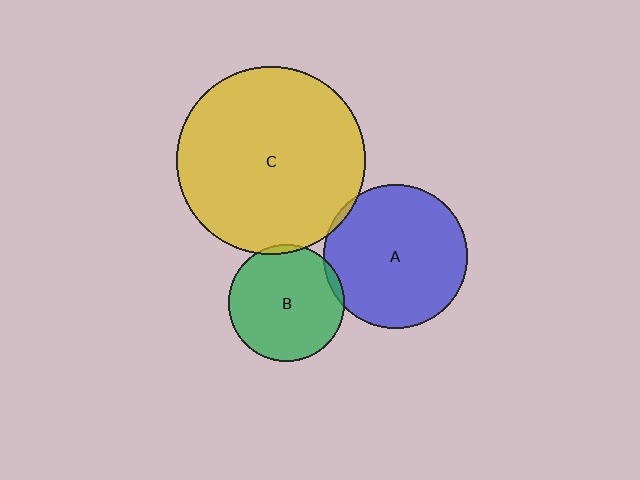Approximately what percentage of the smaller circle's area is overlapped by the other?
Approximately 5%.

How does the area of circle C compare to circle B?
Approximately 2.6 times.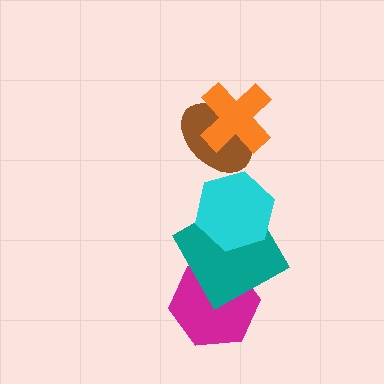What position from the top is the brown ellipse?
The brown ellipse is 2nd from the top.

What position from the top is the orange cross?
The orange cross is 1st from the top.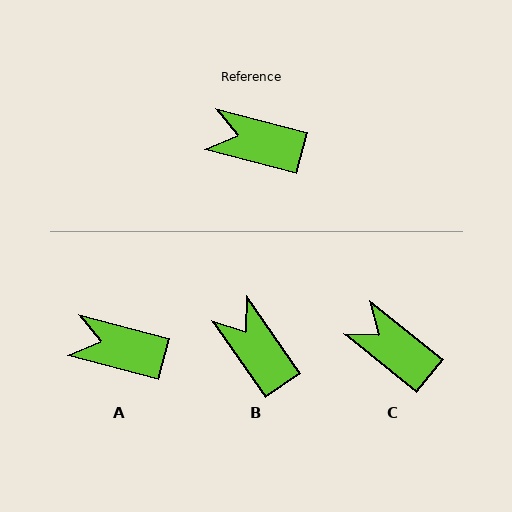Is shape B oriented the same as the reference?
No, it is off by about 40 degrees.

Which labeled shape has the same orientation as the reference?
A.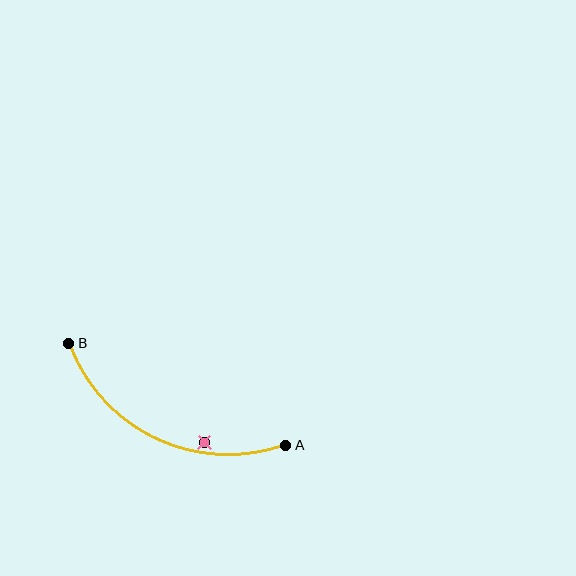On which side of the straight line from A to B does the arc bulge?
The arc bulges below the straight line connecting A and B.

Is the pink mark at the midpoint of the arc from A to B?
No — the pink mark does not lie on the arc at all. It sits slightly inside the curve.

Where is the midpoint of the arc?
The arc midpoint is the point on the curve farthest from the straight line joining A and B. It sits below that line.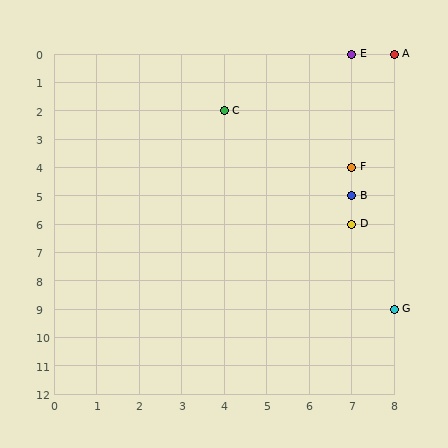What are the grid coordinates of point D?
Point D is at grid coordinates (7, 6).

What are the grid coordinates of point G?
Point G is at grid coordinates (8, 9).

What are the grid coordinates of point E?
Point E is at grid coordinates (7, 0).